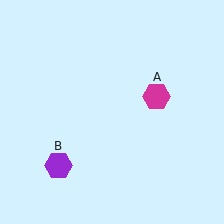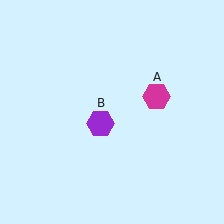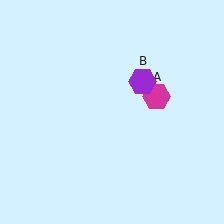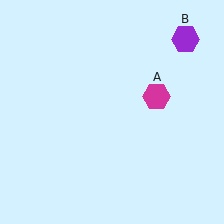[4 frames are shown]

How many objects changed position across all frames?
1 object changed position: purple hexagon (object B).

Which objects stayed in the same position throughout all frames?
Magenta hexagon (object A) remained stationary.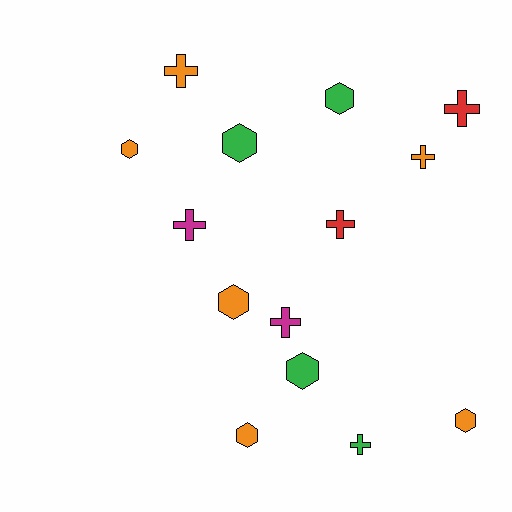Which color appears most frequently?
Orange, with 6 objects.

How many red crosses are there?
There are 2 red crosses.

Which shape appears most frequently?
Hexagon, with 7 objects.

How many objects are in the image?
There are 14 objects.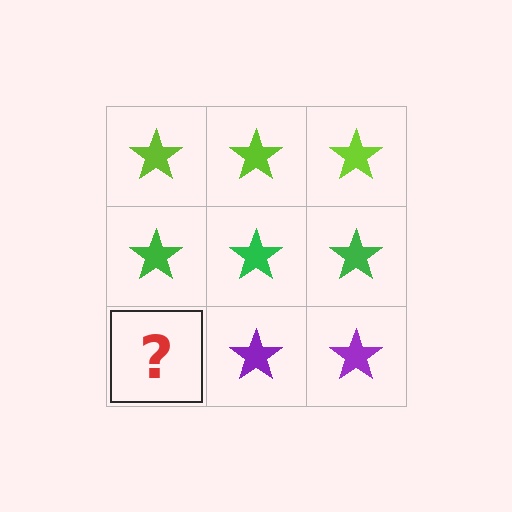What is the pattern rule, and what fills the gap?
The rule is that each row has a consistent color. The gap should be filled with a purple star.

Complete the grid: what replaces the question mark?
The question mark should be replaced with a purple star.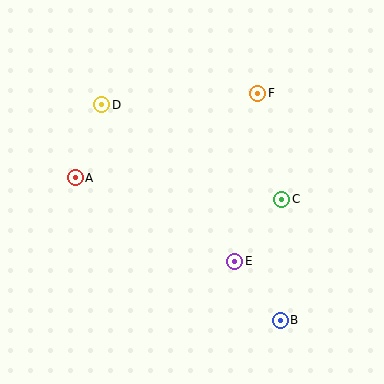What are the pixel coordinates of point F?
Point F is at (258, 93).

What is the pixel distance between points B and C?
The distance between B and C is 121 pixels.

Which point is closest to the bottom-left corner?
Point A is closest to the bottom-left corner.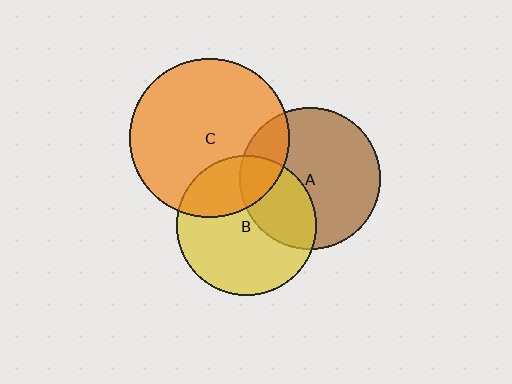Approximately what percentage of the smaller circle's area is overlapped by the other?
Approximately 35%.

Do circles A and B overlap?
Yes.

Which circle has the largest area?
Circle C (orange).